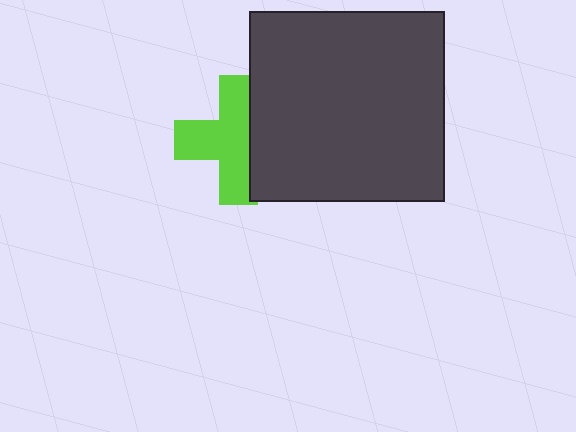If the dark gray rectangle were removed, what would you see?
You would see the complete lime cross.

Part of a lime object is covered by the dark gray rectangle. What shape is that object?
It is a cross.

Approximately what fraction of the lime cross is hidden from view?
Roughly 33% of the lime cross is hidden behind the dark gray rectangle.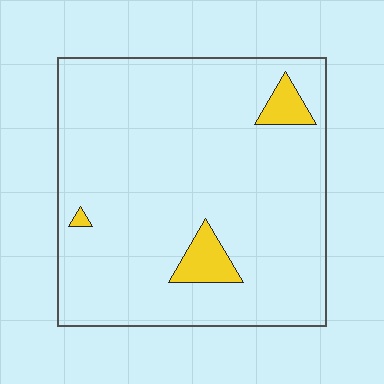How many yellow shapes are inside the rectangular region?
3.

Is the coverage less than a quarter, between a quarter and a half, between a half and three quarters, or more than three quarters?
Less than a quarter.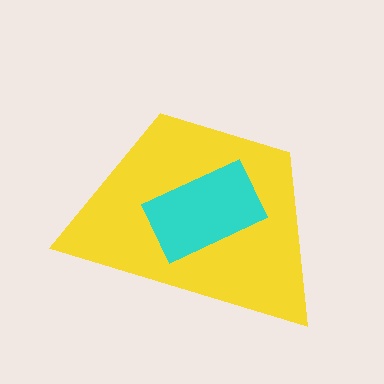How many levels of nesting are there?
2.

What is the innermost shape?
The cyan rectangle.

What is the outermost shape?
The yellow trapezoid.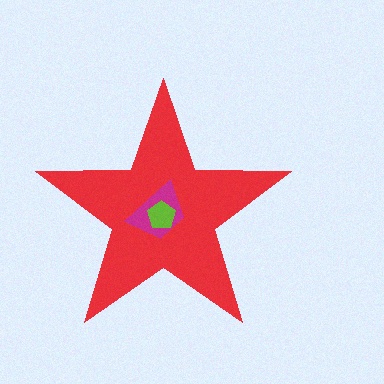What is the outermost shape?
The red star.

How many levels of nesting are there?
3.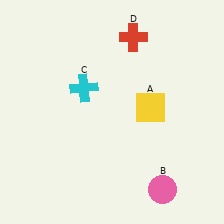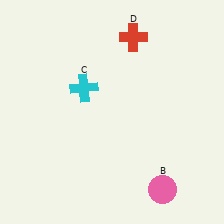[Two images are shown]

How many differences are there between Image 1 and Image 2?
There is 1 difference between the two images.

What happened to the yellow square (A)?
The yellow square (A) was removed in Image 2. It was in the top-right area of Image 1.